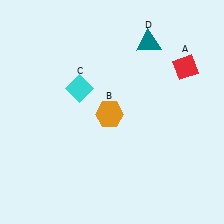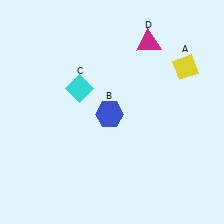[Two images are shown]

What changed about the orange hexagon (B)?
In Image 1, B is orange. In Image 2, it changed to blue.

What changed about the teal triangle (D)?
In Image 1, D is teal. In Image 2, it changed to magenta.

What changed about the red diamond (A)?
In Image 1, A is red. In Image 2, it changed to yellow.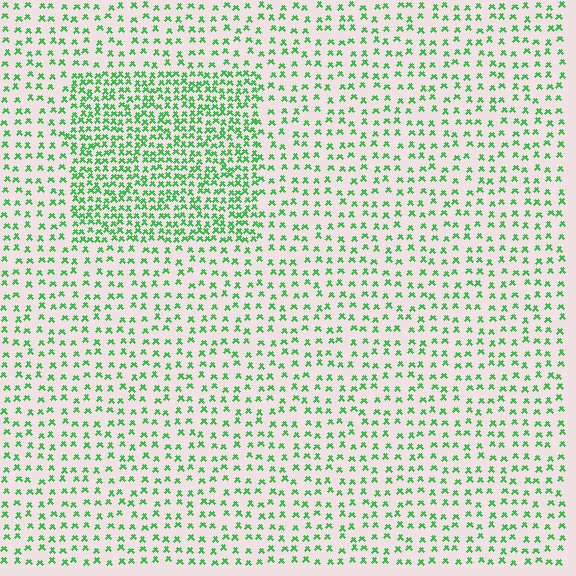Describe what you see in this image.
The image contains small green elements arranged at two different densities. A rectangle-shaped region is visible where the elements are more densely packed than the surrounding area.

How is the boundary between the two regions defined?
The boundary is defined by a change in element density (approximately 2.2x ratio). All elements are the same color, size, and shape.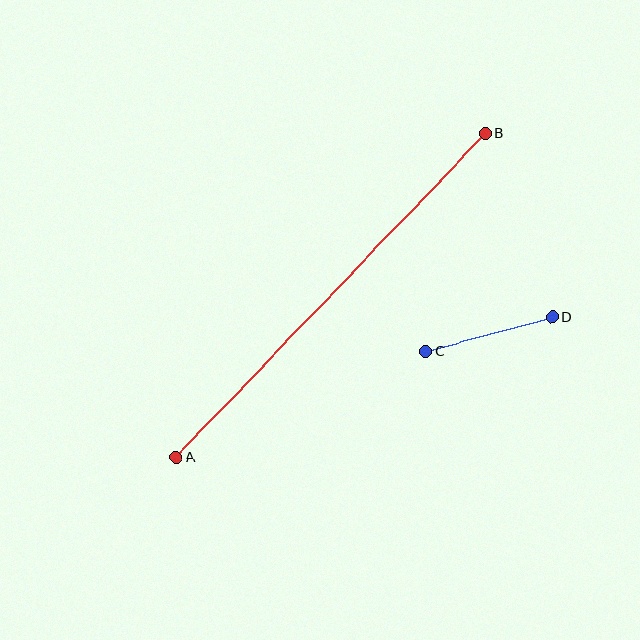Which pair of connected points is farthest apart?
Points A and B are farthest apart.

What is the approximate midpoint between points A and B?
The midpoint is at approximately (331, 295) pixels.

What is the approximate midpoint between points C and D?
The midpoint is at approximately (489, 334) pixels.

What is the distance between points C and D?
The distance is approximately 131 pixels.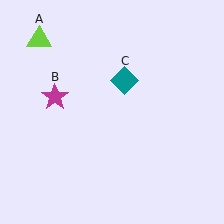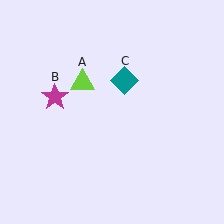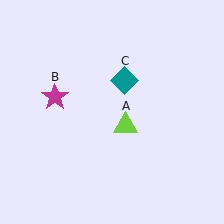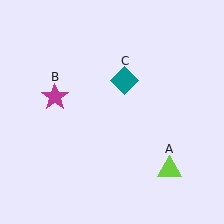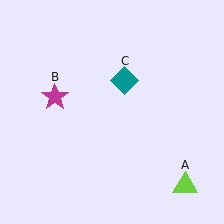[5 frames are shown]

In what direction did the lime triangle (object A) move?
The lime triangle (object A) moved down and to the right.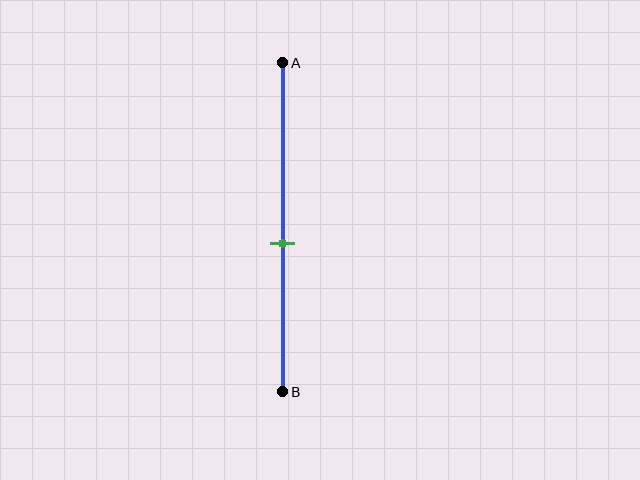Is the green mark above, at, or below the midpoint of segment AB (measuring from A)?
The green mark is below the midpoint of segment AB.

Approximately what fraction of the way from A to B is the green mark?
The green mark is approximately 55% of the way from A to B.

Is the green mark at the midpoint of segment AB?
No, the mark is at about 55% from A, not at the 50% midpoint.